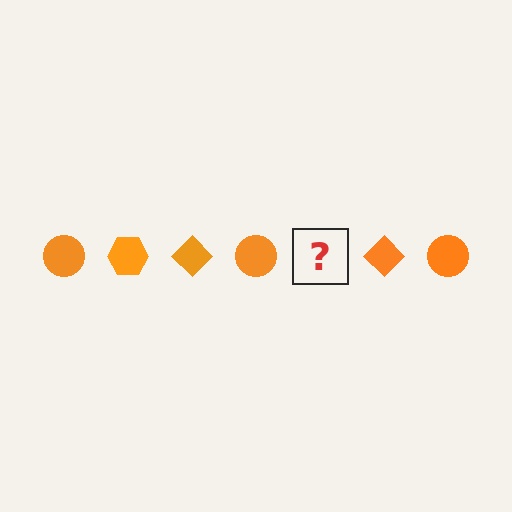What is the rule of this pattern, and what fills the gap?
The rule is that the pattern cycles through circle, hexagon, diamond shapes in orange. The gap should be filled with an orange hexagon.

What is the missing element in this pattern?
The missing element is an orange hexagon.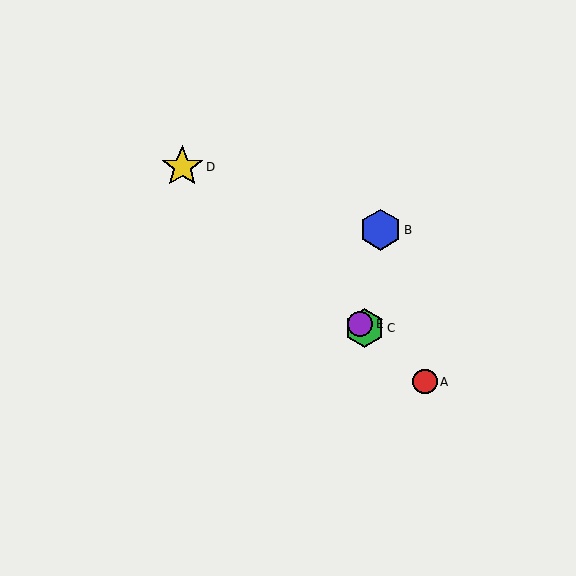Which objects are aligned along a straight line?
Objects A, C, D, E are aligned along a straight line.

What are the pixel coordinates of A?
Object A is at (425, 382).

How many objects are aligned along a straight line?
4 objects (A, C, D, E) are aligned along a straight line.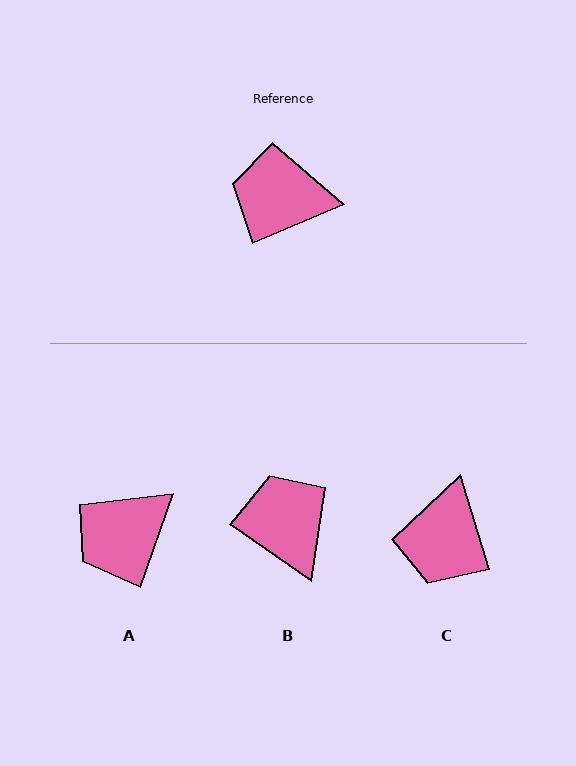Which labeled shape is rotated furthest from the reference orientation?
C, about 84 degrees away.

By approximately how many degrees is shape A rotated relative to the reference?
Approximately 48 degrees counter-clockwise.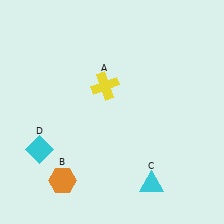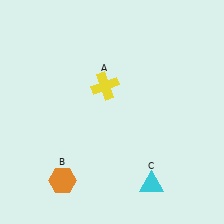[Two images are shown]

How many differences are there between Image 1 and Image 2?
There is 1 difference between the two images.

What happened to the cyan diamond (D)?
The cyan diamond (D) was removed in Image 2. It was in the bottom-left area of Image 1.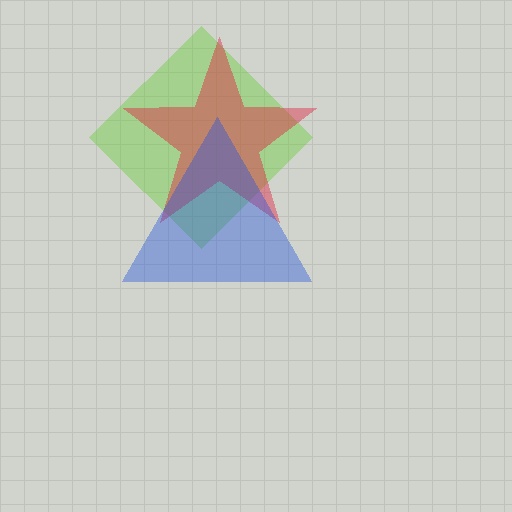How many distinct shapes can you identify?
There are 3 distinct shapes: a lime diamond, a red star, a blue triangle.